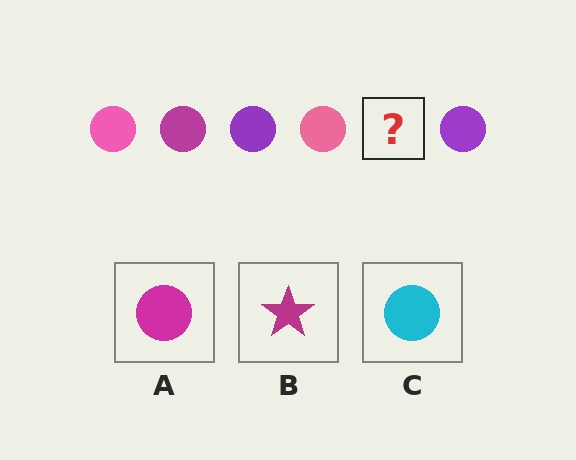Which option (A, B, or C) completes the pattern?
A.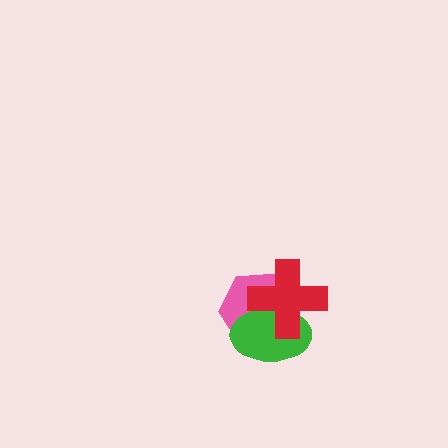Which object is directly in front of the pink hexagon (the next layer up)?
The green ellipse is directly in front of the pink hexagon.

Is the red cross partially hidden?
No, no other shape covers it.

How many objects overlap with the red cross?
2 objects overlap with the red cross.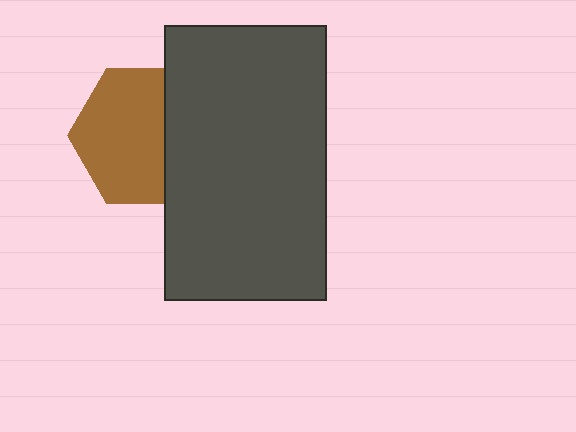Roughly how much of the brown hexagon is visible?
Most of it is visible (roughly 65%).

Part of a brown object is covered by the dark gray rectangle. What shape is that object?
It is a hexagon.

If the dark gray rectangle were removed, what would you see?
You would see the complete brown hexagon.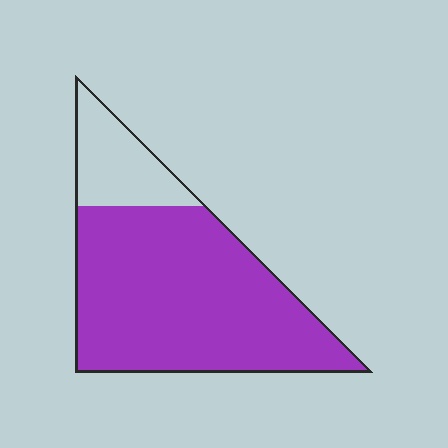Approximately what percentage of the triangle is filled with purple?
Approximately 80%.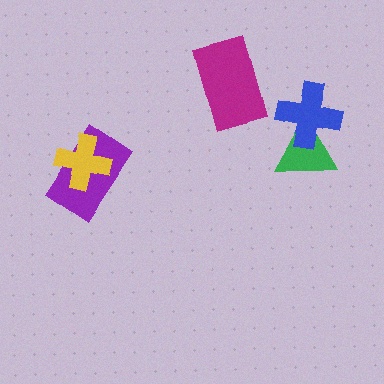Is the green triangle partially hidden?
Yes, it is partially covered by another shape.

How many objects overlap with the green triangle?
1 object overlaps with the green triangle.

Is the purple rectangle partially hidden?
Yes, it is partially covered by another shape.